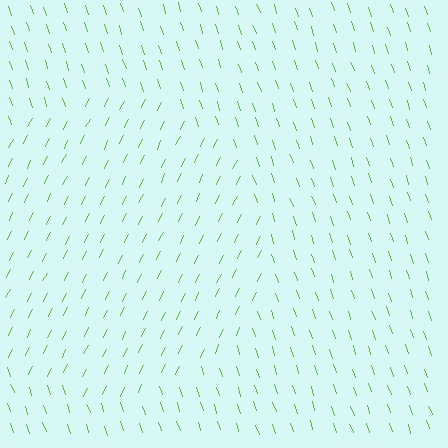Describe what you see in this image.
The image is filled with small lime line segments. A circle region in the image has lines oriented differently from the surrounding lines, creating a visible texture boundary.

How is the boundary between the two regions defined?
The boundary is defined purely by a change in line orientation (approximately 45 degrees difference). All lines are the same color and thickness.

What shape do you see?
I see a circle.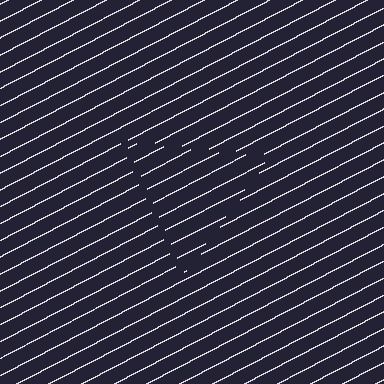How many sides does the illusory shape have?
3 sides — the line-ends trace a triangle.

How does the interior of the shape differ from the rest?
The interior of the shape contains the same grating, shifted by half a period — the contour is defined by the phase discontinuity where line-ends from the inner and outer gratings abut.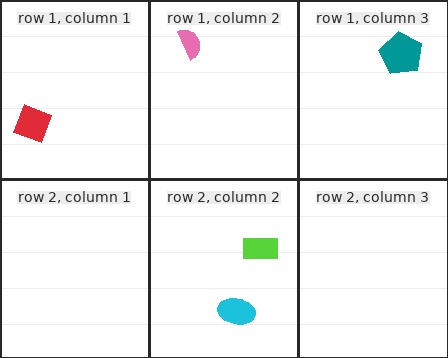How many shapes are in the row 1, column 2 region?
1.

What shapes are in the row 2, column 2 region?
The lime rectangle, the cyan ellipse.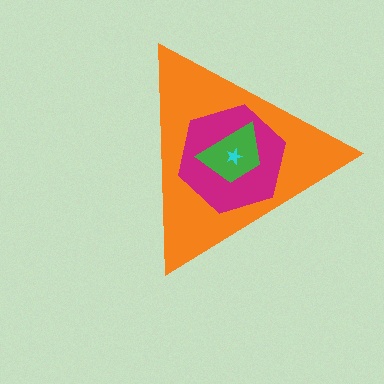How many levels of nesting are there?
4.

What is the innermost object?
The cyan star.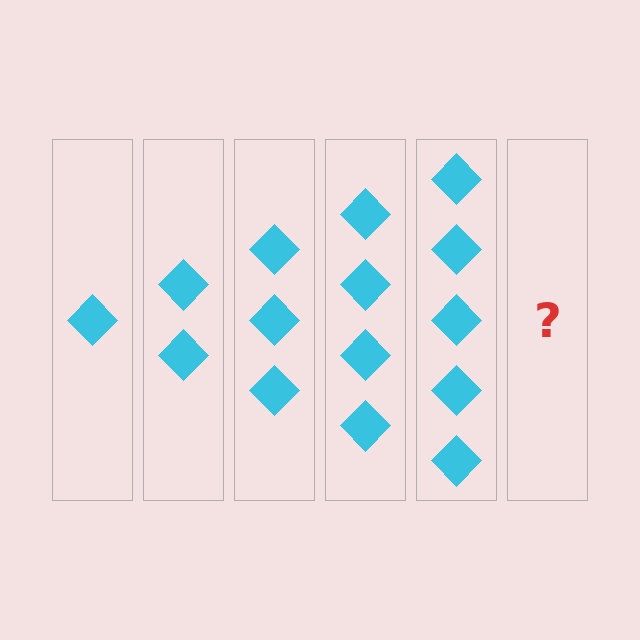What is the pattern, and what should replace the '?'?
The pattern is that each step adds one more diamond. The '?' should be 6 diamonds.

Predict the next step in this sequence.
The next step is 6 diamonds.